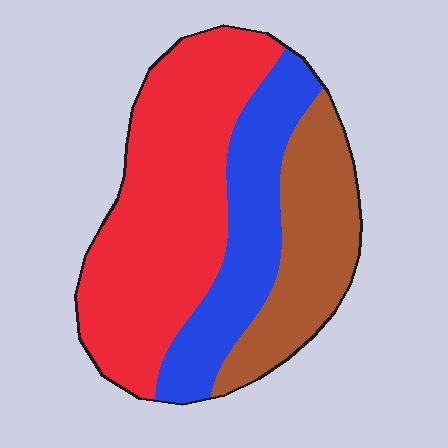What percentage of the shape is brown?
Brown takes up about one quarter (1/4) of the shape.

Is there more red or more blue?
Red.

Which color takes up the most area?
Red, at roughly 50%.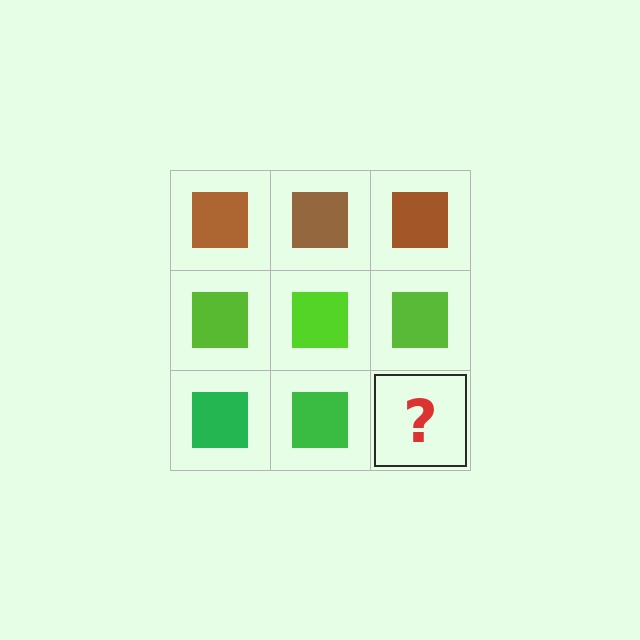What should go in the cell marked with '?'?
The missing cell should contain a green square.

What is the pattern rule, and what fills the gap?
The rule is that each row has a consistent color. The gap should be filled with a green square.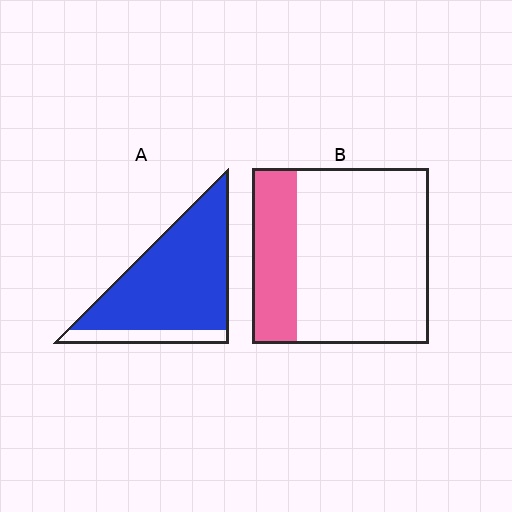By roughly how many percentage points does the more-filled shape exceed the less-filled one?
By roughly 60 percentage points (A over B).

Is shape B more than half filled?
No.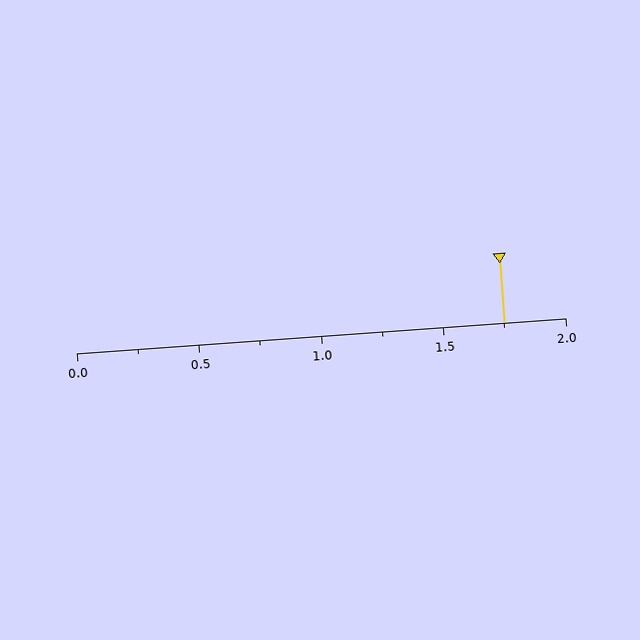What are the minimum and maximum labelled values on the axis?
The axis runs from 0.0 to 2.0.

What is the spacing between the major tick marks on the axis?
The major ticks are spaced 0.5 apart.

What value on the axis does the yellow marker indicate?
The marker indicates approximately 1.75.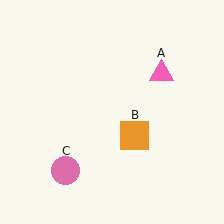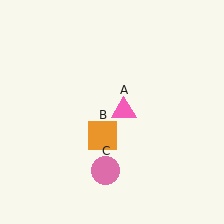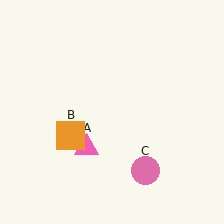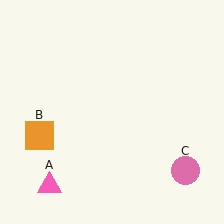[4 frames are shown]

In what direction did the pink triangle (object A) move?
The pink triangle (object A) moved down and to the left.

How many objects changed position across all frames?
3 objects changed position: pink triangle (object A), orange square (object B), pink circle (object C).